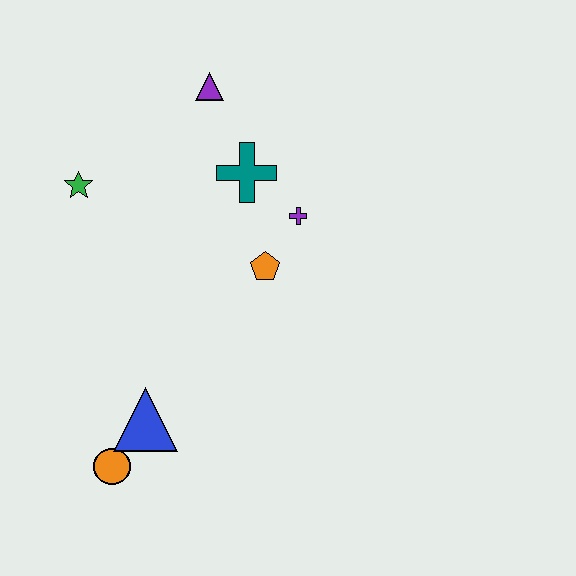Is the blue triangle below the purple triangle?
Yes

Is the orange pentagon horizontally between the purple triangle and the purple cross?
Yes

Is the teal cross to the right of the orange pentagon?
No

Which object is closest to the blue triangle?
The orange circle is closest to the blue triangle.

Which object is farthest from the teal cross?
The orange circle is farthest from the teal cross.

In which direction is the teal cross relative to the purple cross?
The teal cross is to the left of the purple cross.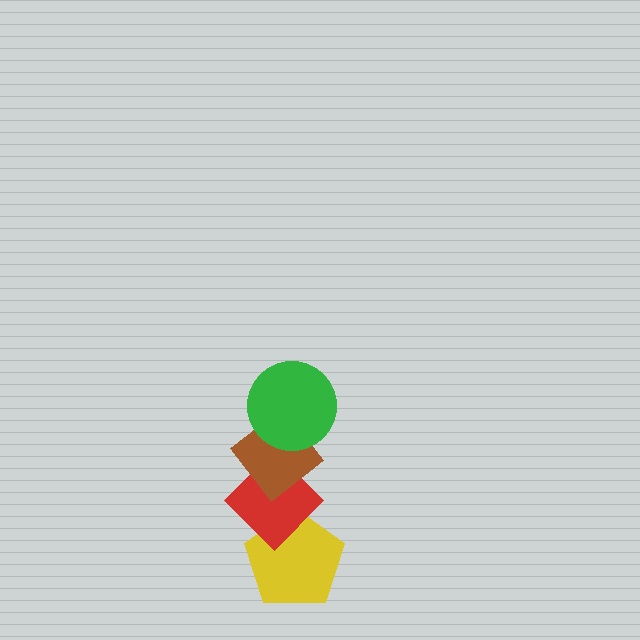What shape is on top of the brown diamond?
The green circle is on top of the brown diamond.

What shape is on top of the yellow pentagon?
The red diamond is on top of the yellow pentagon.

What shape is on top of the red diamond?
The brown diamond is on top of the red diamond.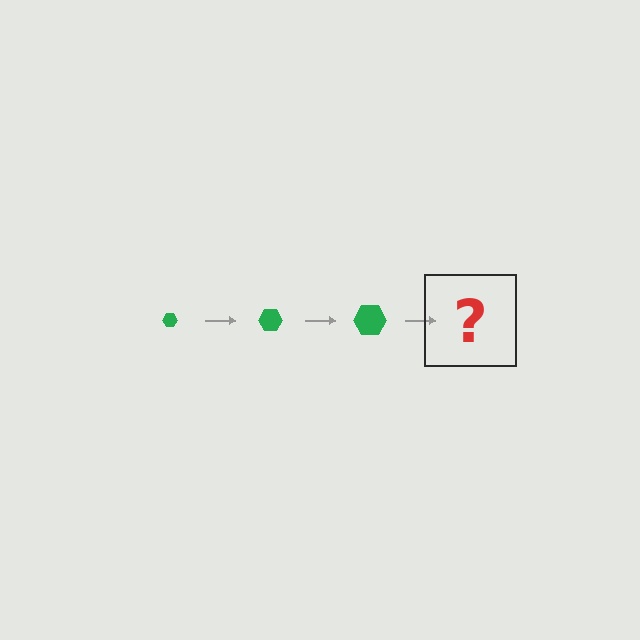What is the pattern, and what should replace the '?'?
The pattern is that the hexagon gets progressively larger each step. The '?' should be a green hexagon, larger than the previous one.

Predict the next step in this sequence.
The next step is a green hexagon, larger than the previous one.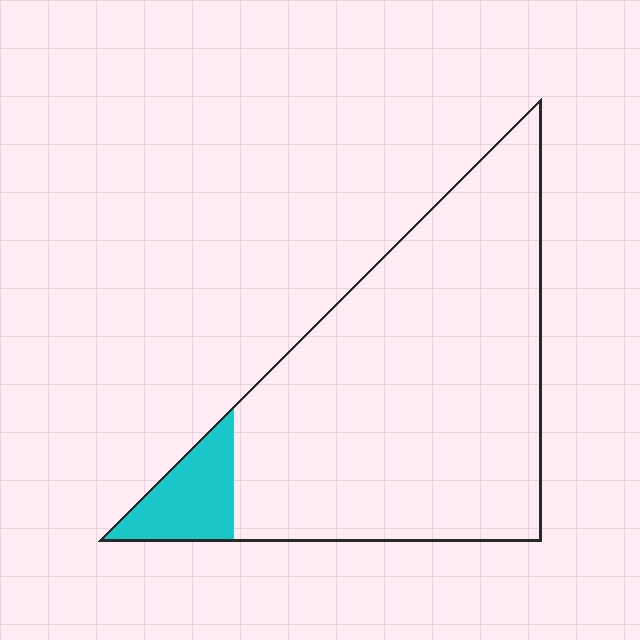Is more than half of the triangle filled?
No.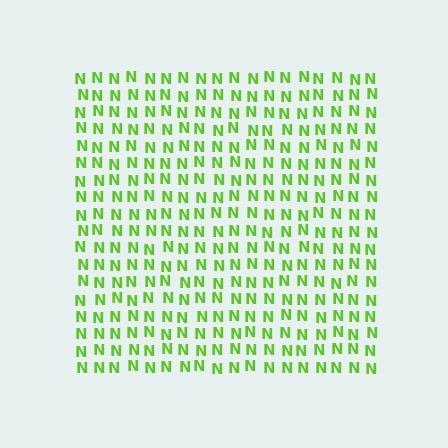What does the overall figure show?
The overall figure shows a square.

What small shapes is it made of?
It is made of small letter N's.